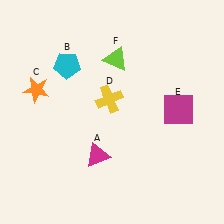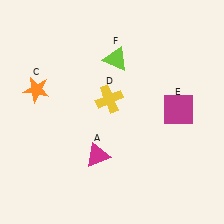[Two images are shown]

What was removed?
The cyan pentagon (B) was removed in Image 2.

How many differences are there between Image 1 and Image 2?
There is 1 difference between the two images.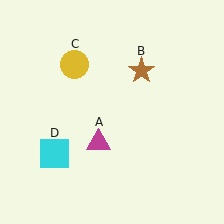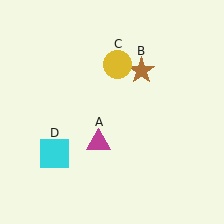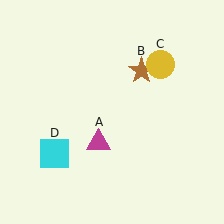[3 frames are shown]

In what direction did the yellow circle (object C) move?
The yellow circle (object C) moved right.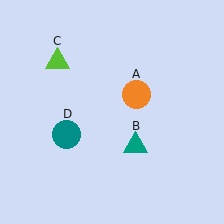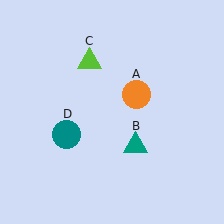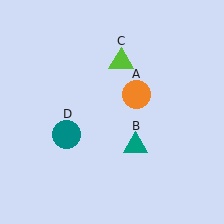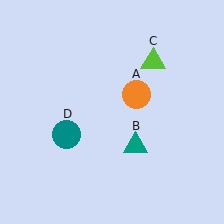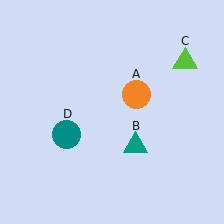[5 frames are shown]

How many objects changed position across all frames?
1 object changed position: lime triangle (object C).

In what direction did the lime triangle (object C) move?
The lime triangle (object C) moved right.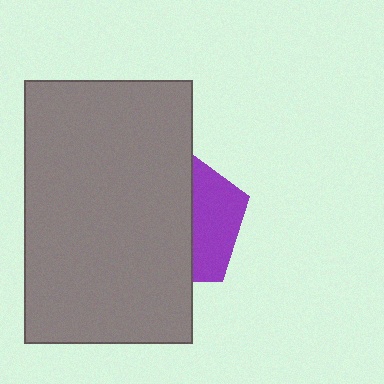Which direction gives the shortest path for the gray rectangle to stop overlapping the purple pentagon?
Moving left gives the shortest separation.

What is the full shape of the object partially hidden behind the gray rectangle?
The partially hidden object is a purple pentagon.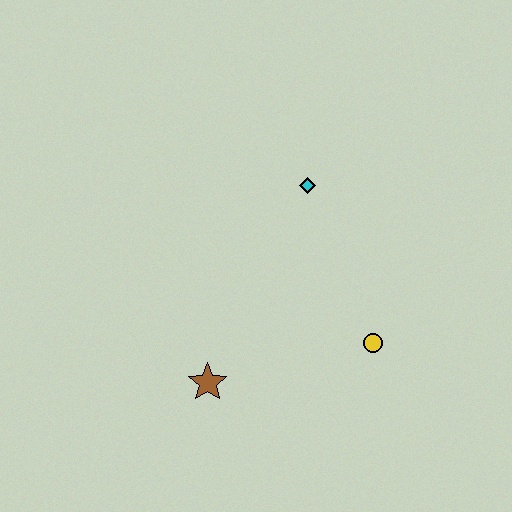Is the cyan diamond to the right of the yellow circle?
No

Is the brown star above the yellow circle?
No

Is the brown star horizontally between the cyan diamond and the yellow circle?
No